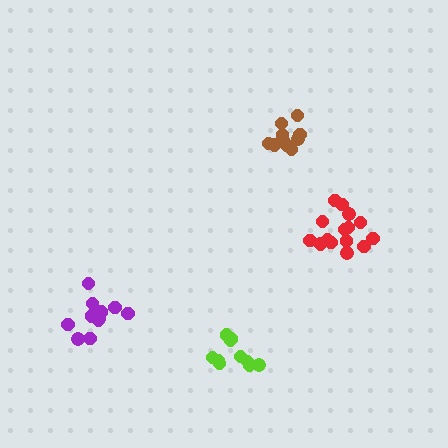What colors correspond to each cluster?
The clusters are colored: red, purple, brown, lime.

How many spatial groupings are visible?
There are 4 spatial groupings.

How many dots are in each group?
Group 1: 15 dots, Group 2: 11 dots, Group 3: 11 dots, Group 4: 10 dots (47 total).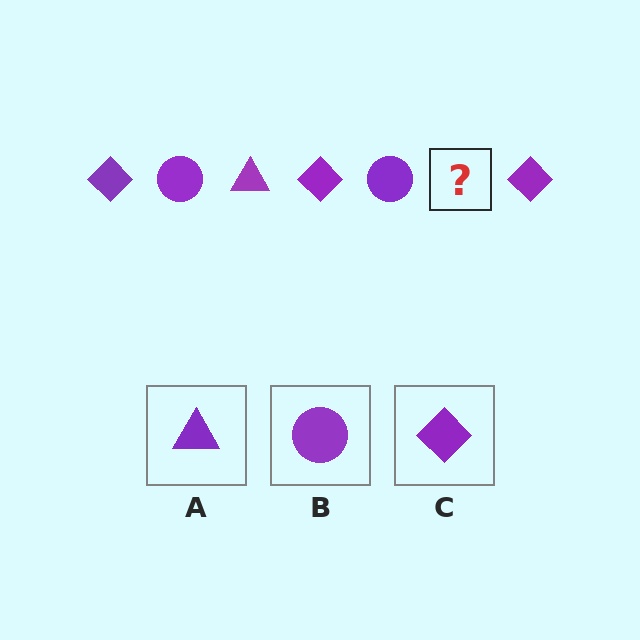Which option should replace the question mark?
Option A.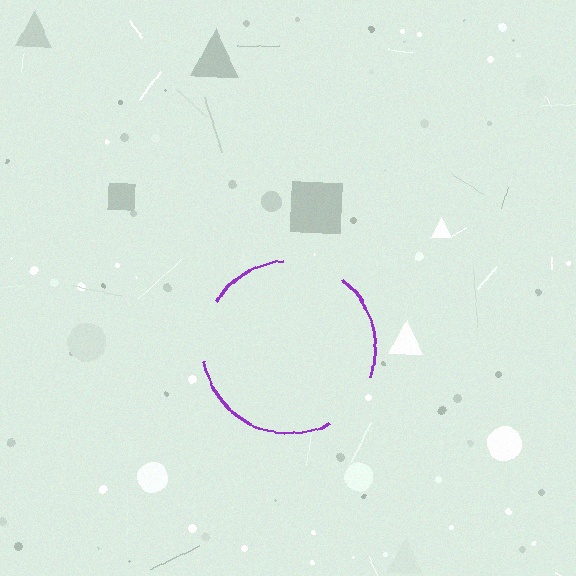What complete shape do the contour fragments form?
The contour fragments form a circle.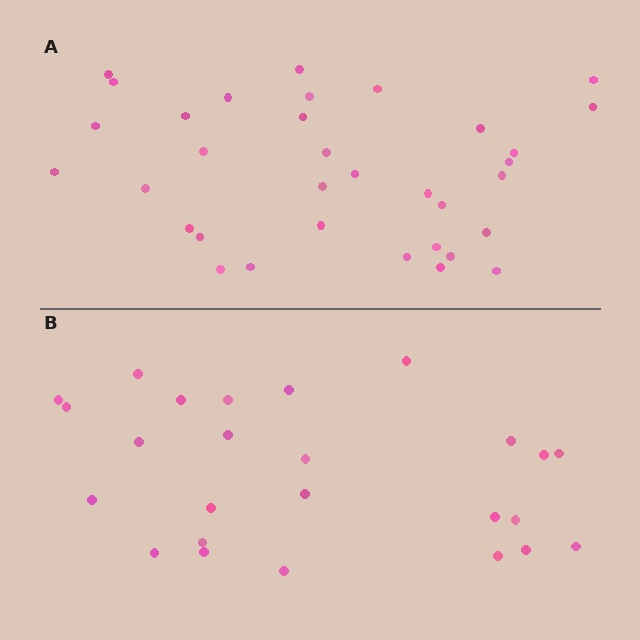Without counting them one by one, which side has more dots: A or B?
Region A (the top region) has more dots.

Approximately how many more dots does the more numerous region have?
Region A has roughly 8 or so more dots than region B.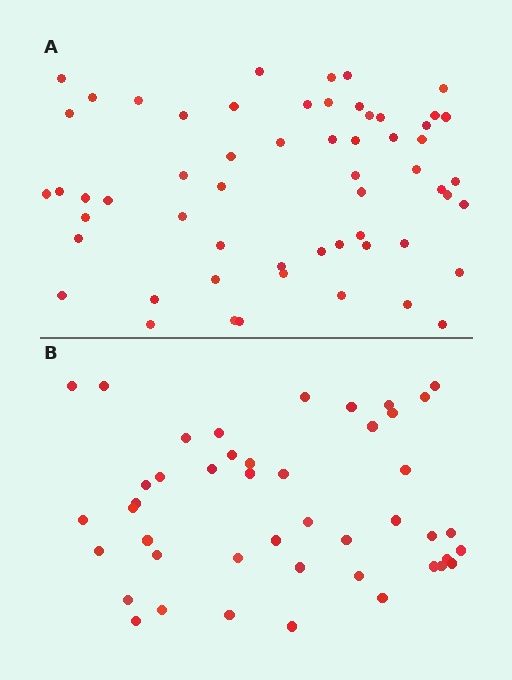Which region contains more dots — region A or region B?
Region A (the top region) has more dots.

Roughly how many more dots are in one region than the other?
Region A has approximately 15 more dots than region B.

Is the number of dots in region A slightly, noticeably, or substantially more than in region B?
Region A has noticeably more, but not dramatically so. The ratio is roughly 1.3 to 1.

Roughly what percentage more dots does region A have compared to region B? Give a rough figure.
About 30% more.